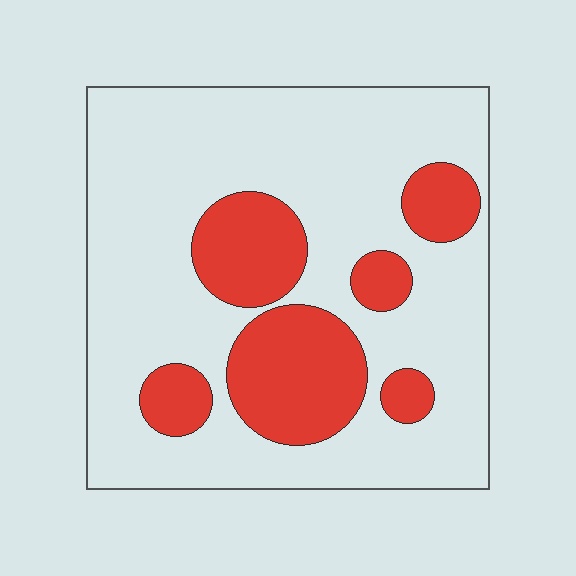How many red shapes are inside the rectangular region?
6.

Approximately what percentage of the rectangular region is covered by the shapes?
Approximately 25%.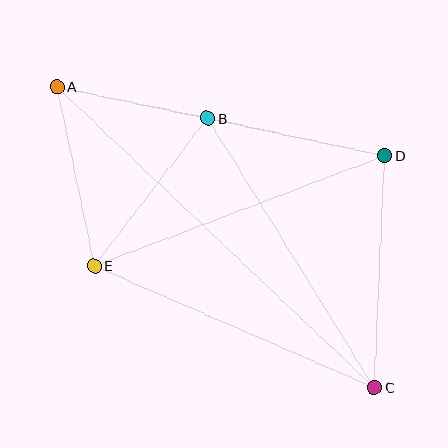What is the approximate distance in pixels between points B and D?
The distance between B and D is approximately 181 pixels.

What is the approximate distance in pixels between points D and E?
The distance between D and E is approximately 311 pixels.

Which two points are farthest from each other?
Points A and C are farthest from each other.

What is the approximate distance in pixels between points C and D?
The distance between C and D is approximately 232 pixels.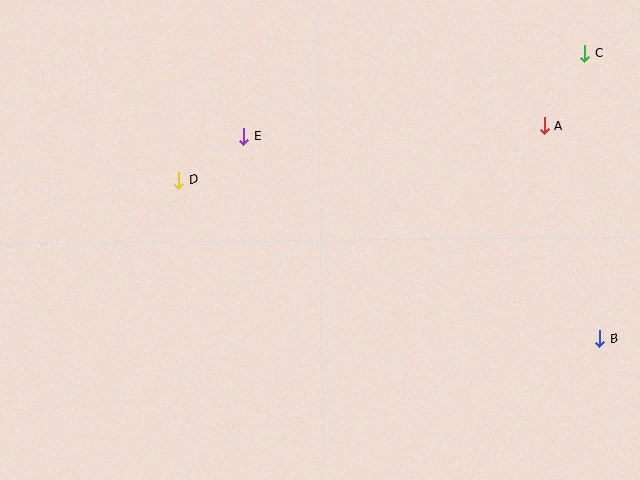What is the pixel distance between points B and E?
The distance between B and E is 409 pixels.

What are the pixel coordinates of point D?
Point D is at (179, 180).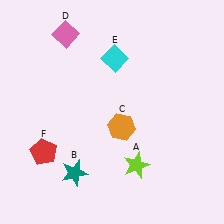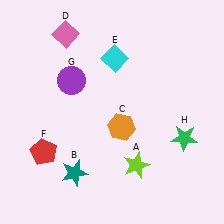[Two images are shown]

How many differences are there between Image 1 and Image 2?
There are 2 differences between the two images.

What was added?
A purple circle (G), a green star (H) were added in Image 2.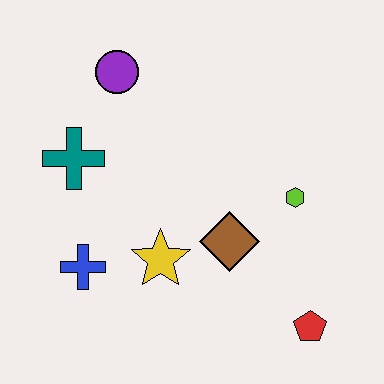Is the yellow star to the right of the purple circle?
Yes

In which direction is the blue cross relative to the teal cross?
The blue cross is below the teal cross.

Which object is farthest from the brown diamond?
The purple circle is farthest from the brown diamond.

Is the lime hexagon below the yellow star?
No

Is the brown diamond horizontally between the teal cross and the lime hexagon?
Yes